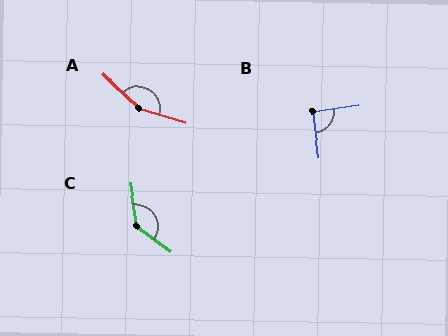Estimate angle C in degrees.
Approximately 136 degrees.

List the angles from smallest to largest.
B (90°), C (136°), A (155°).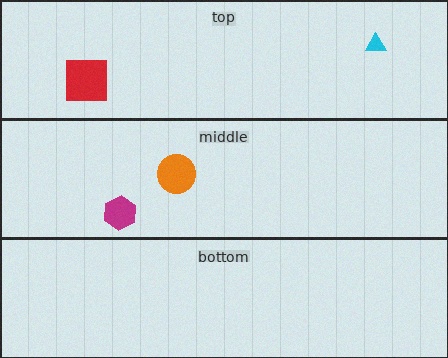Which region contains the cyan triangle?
The top region.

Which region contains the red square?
The top region.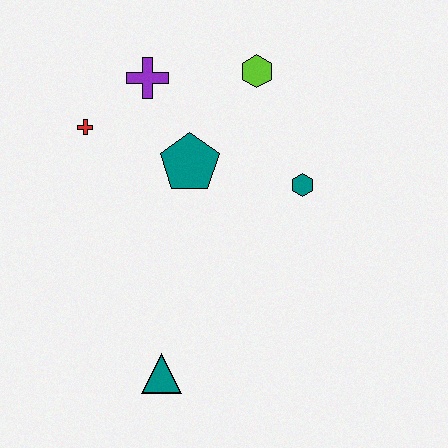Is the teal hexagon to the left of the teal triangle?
No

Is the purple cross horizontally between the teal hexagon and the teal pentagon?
No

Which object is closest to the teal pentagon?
The purple cross is closest to the teal pentagon.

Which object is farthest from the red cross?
The teal triangle is farthest from the red cross.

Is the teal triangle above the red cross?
No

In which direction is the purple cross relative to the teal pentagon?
The purple cross is above the teal pentagon.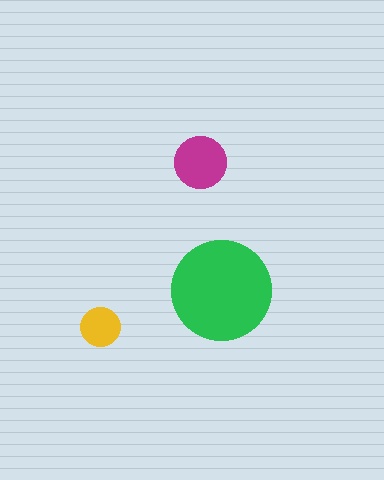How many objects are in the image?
There are 3 objects in the image.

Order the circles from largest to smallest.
the green one, the magenta one, the yellow one.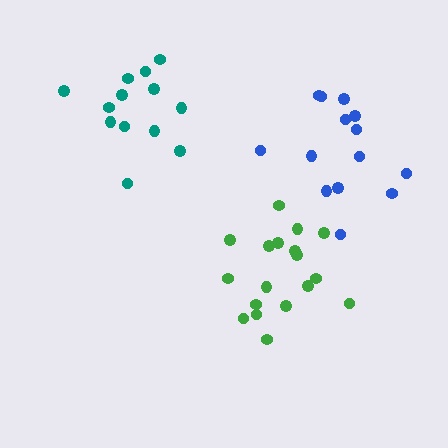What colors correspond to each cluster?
The clusters are colored: blue, green, teal.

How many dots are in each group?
Group 1: 14 dots, Group 2: 18 dots, Group 3: 13 dots (45 total).